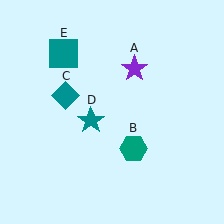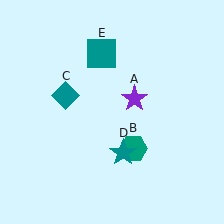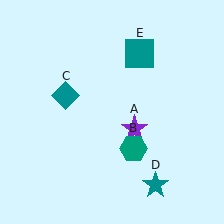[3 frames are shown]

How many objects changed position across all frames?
3 objects changed position: purple star (object A), teal star (object D), teal square (object E).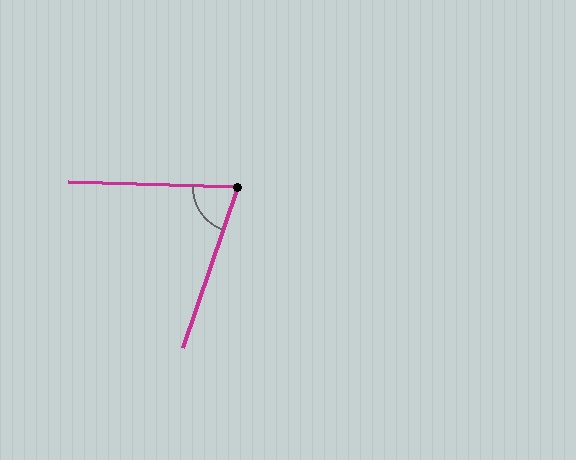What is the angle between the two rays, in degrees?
Approximately 73 degrees.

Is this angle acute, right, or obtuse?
It is acute.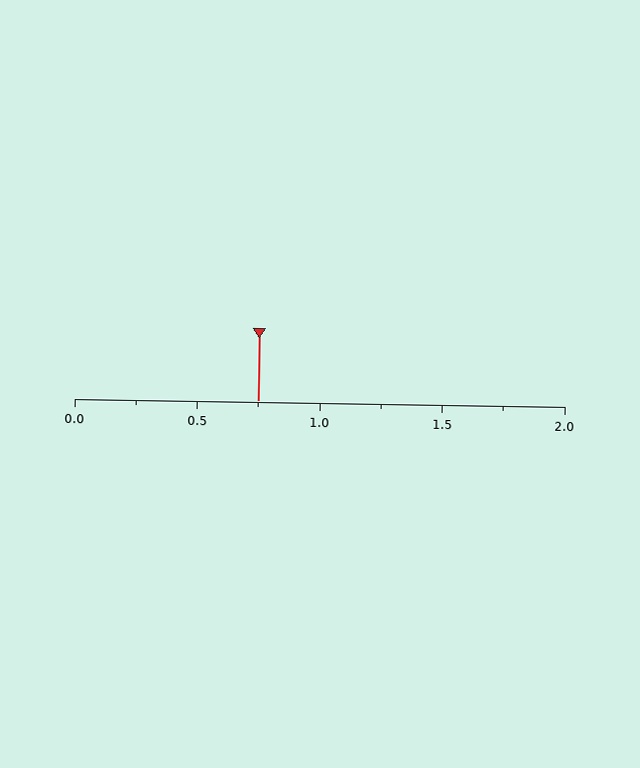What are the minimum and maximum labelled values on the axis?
The axis runs from 0.0 to 2.0.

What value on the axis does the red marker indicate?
The marker indicates approximately 0.75.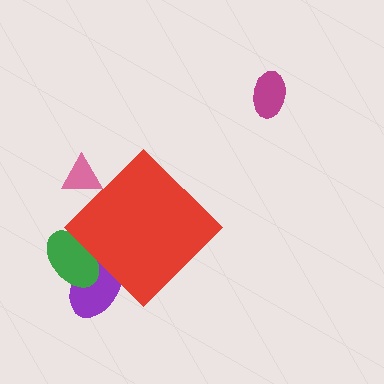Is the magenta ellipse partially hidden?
No, the magenta ellipse is fully visible.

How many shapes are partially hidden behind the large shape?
3 shapes are partially hidden.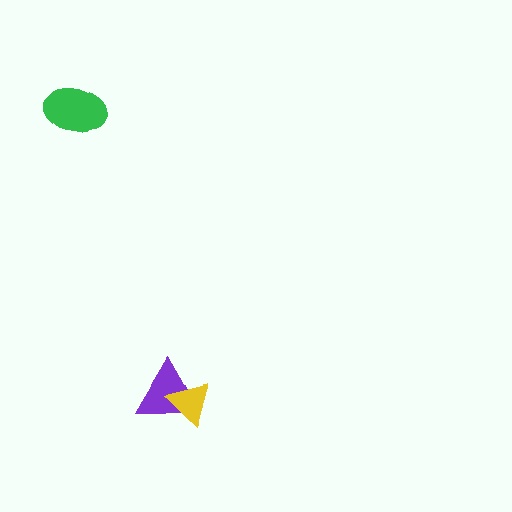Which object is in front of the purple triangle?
The yellow triangle is in front of the purple triangle.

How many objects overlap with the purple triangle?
1 object overlaps with the purple triangle.